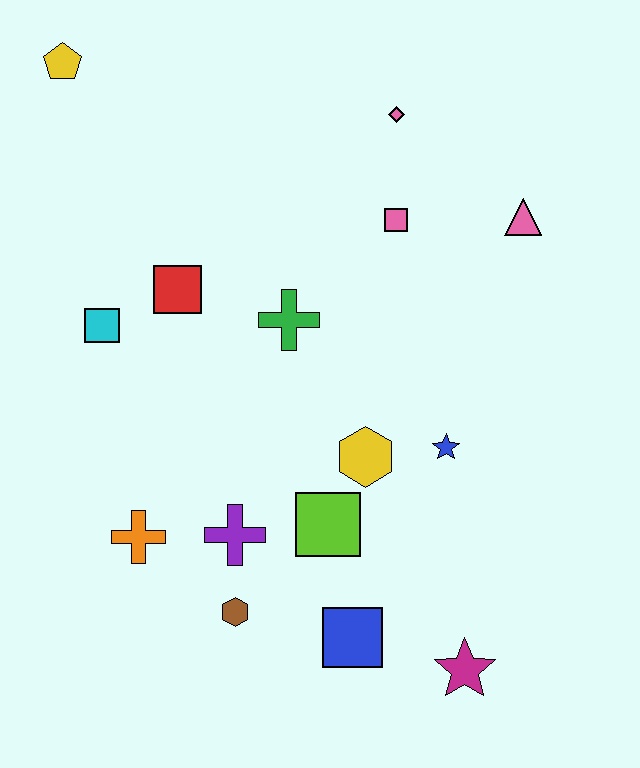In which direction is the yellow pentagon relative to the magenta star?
The yellow pentagon is above the magenta star.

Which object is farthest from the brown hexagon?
The yellow pentagon is farthest from the brown hexagon.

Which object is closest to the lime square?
The yellow hexagon is closest to the lime square.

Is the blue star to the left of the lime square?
No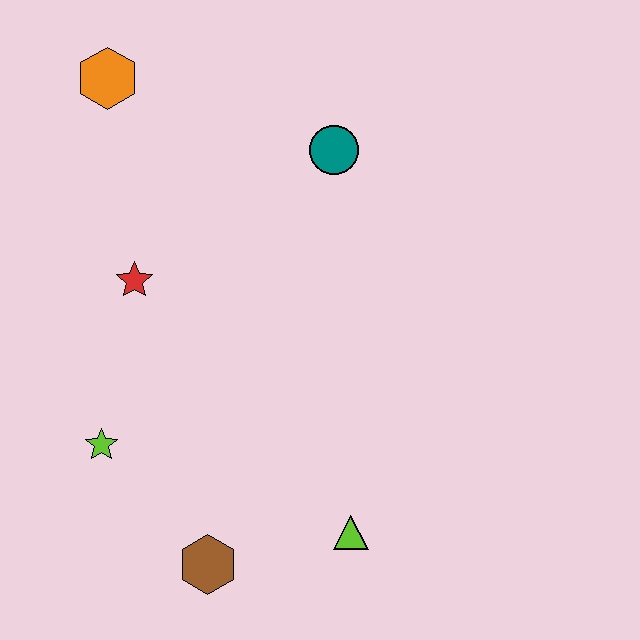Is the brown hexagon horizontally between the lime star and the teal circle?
Yes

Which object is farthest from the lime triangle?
The orange hexagon is farthest from the lime triangle.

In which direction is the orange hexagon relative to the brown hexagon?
The orange hexagon is above the brown hexagon.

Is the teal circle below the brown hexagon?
No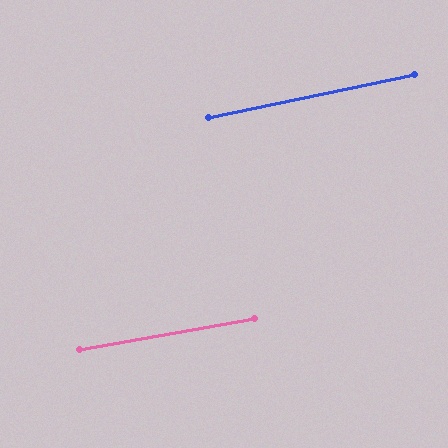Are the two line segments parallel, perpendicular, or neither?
Parallel — their directions differ by only 1.8°.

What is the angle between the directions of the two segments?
Approximately 2 degrees.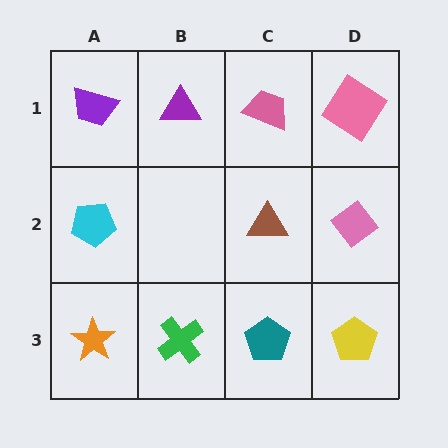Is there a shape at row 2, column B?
No, that cell is empty.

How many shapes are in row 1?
4 shapes.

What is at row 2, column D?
A pink diamond.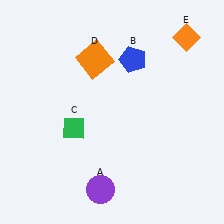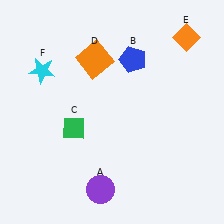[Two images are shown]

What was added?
A cyan star (F) was added in Image 2.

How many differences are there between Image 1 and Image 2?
There is 1 difference between the two images.